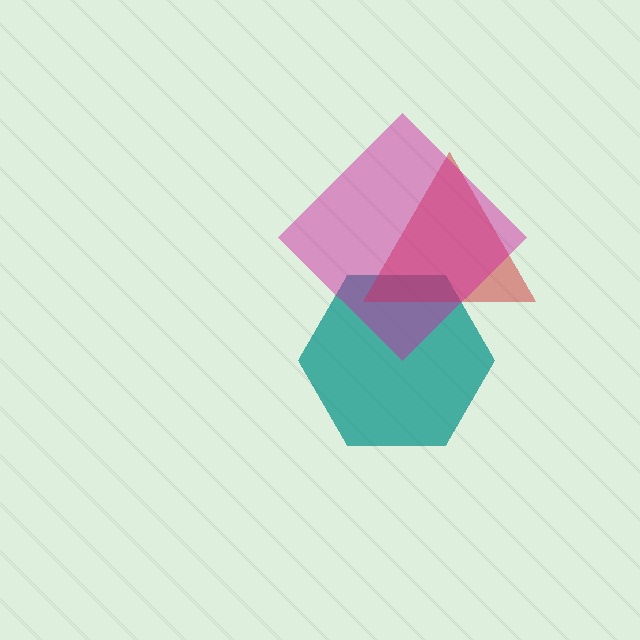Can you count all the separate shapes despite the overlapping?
Yes, there are 3 separate shapes.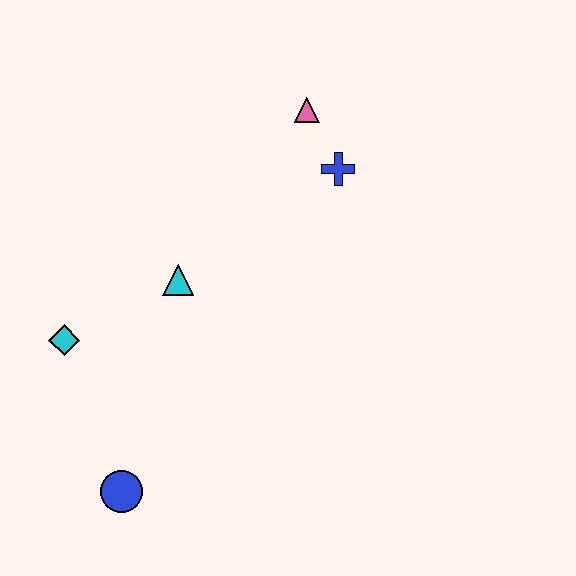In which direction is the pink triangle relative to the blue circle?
The pink triangle is above the blue circle.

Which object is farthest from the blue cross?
The blue circle is farthest from the blue cross.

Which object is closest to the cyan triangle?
The cyan diamond is closest to the cyan triangle.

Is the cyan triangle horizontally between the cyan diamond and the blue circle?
No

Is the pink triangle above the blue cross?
Yes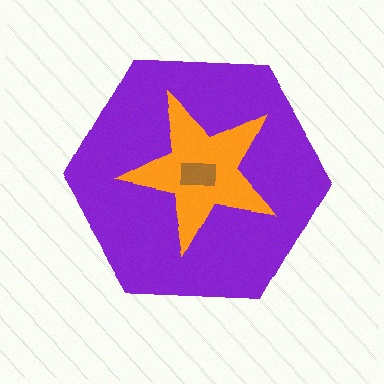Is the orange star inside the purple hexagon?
Yes.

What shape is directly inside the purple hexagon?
The orange star.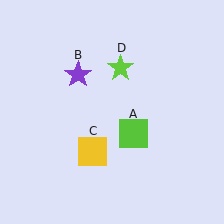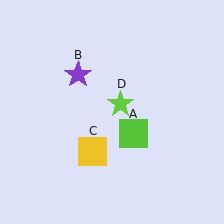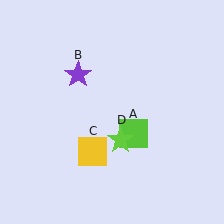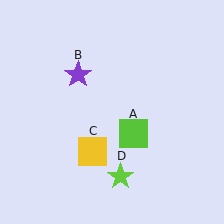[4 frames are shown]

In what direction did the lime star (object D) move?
The lime star (object D) moved down.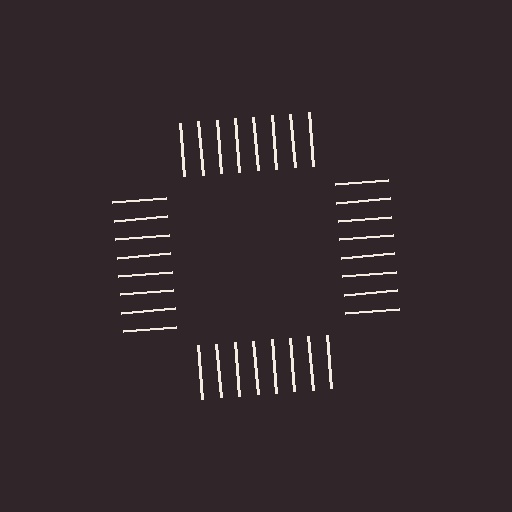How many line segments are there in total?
32 — 8 along each of the 4 edges.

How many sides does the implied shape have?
4 sides — the line-ends trace a square.